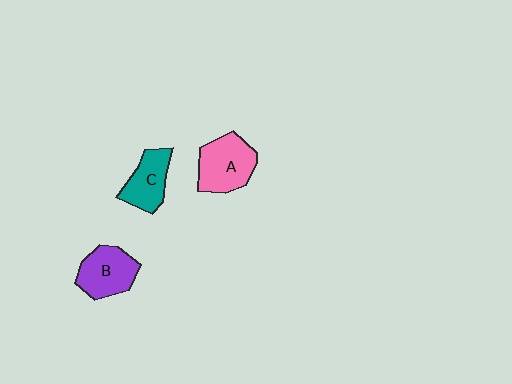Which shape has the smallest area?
Shape C (teal).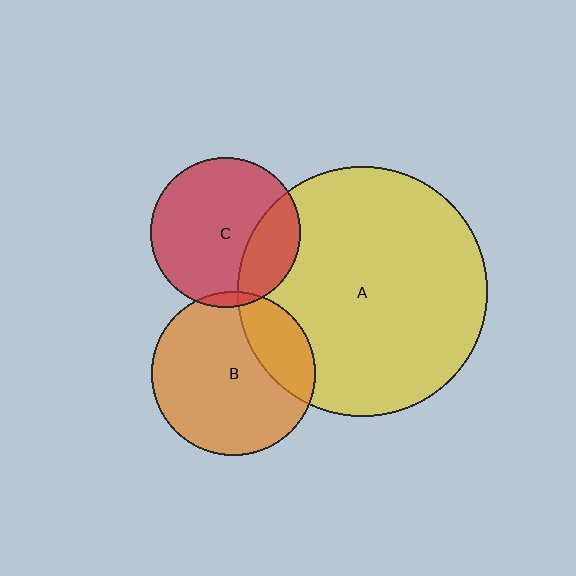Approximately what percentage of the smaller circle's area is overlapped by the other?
Approximately 25%.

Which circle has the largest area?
Circle A (yellow).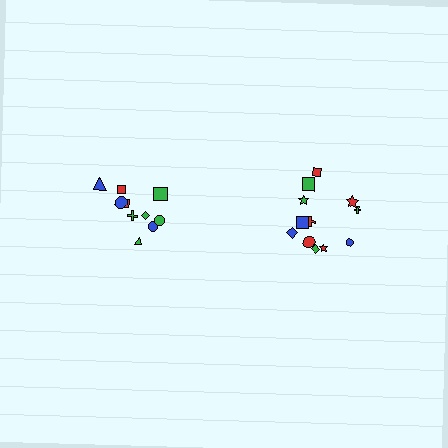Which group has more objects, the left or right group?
The right group.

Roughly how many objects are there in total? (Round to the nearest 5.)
Roughly 20 objects in total.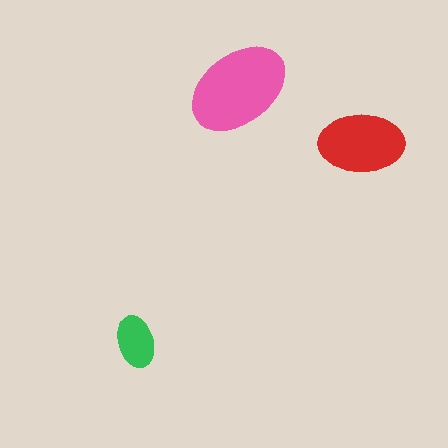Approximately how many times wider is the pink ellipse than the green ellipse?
About 2 times wider.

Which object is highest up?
The pink ellipse is topmost.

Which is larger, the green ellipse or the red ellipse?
The red one.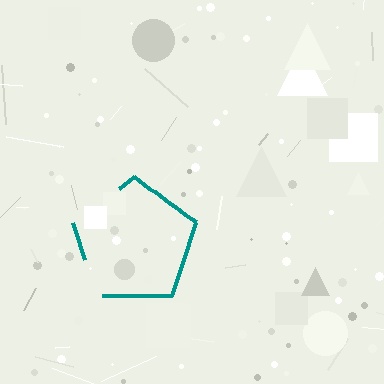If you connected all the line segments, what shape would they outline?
They would outline a pentagon.